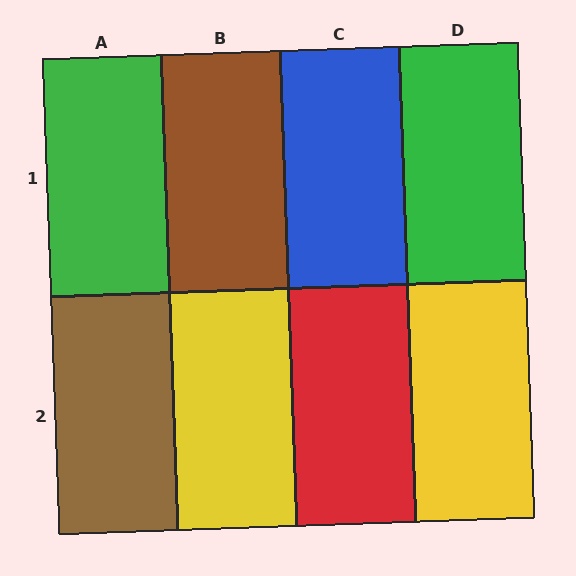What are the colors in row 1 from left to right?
Green, brown, blue, green.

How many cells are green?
2 cells are green.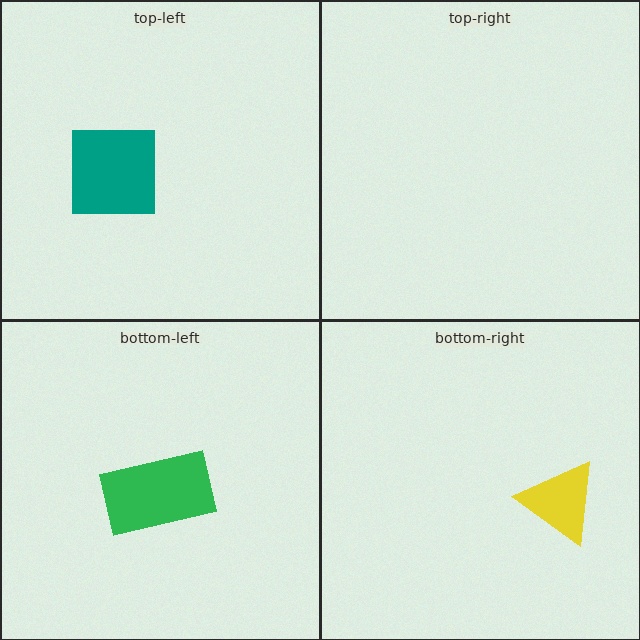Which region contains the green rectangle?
The bottom-left region.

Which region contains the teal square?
The top-left region.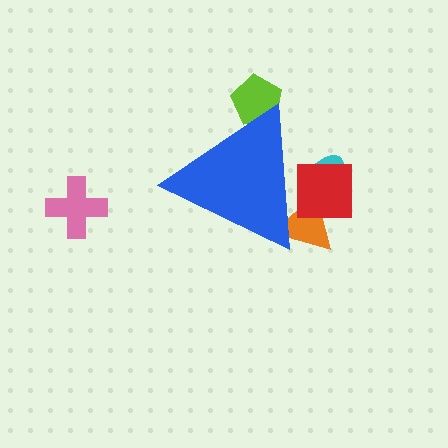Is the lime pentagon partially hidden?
Yes, the lime pentagon is partially hidden behind the blue triangle.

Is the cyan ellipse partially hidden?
Yes, the cyan ellipse is partially hidden behind the blue triangle.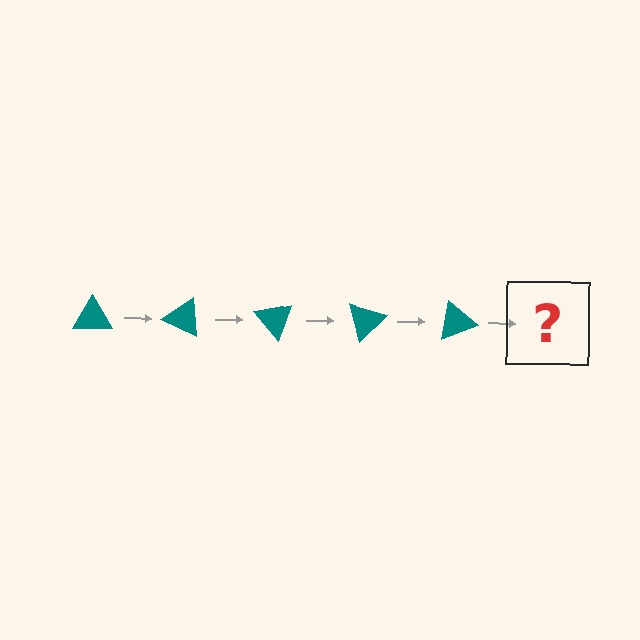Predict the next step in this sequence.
The next step is a teal triangle rotated 125 degrees.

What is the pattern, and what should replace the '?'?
The pattern is that the triangle rotates 25 degrees each step. The '?' should be a teal triangle rotated 125 degrees.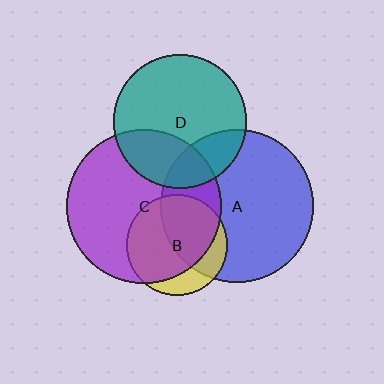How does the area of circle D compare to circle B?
Approximately 1.7 times.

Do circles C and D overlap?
Yes.